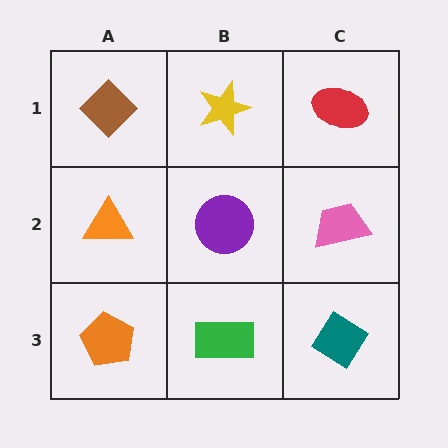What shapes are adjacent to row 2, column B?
A yellow star (row 1, column B), a green rectangle (row 3, column B), an orange triangle (row 2, column A), a pink trapezoid (row 2, column C).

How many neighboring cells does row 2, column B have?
4.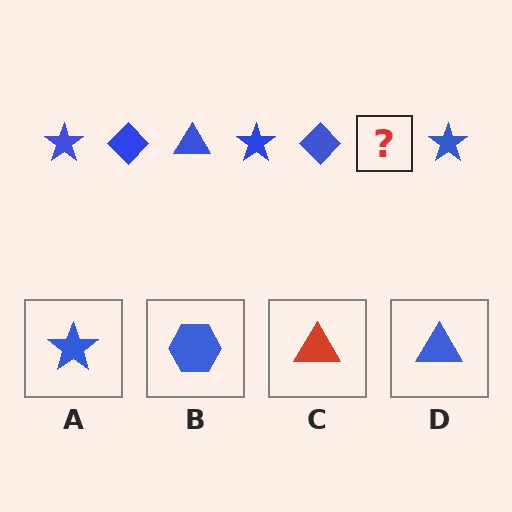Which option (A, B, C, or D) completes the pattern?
D.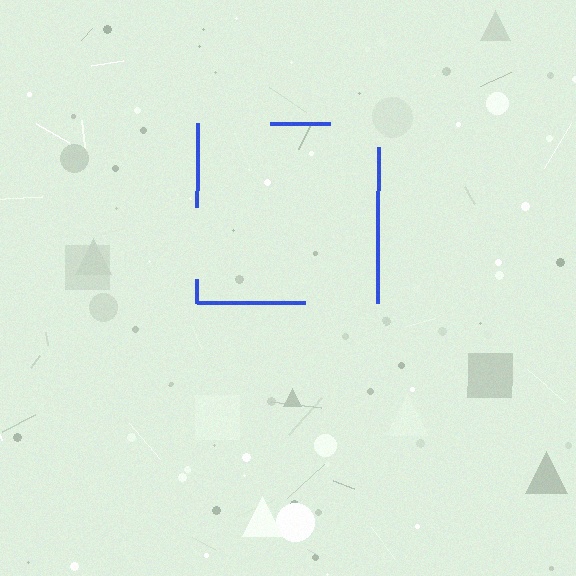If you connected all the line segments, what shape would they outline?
They would outline a square.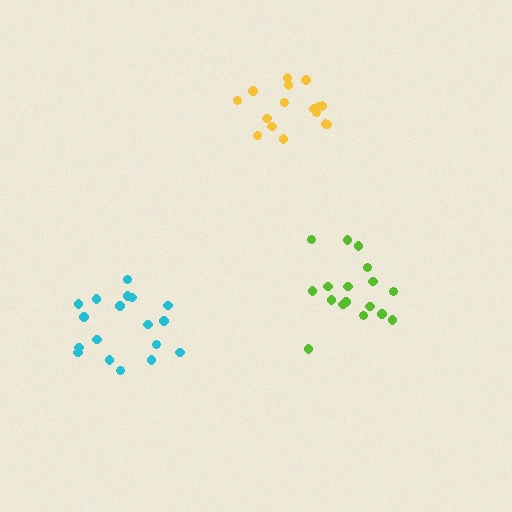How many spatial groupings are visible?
There are 3 spatial groupings.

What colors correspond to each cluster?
The clusters are colored: cyan, yellow, lime.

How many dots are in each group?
Group 1: 18 dots, Group 2: 16 dots, Group 3: 17 dots (51 total).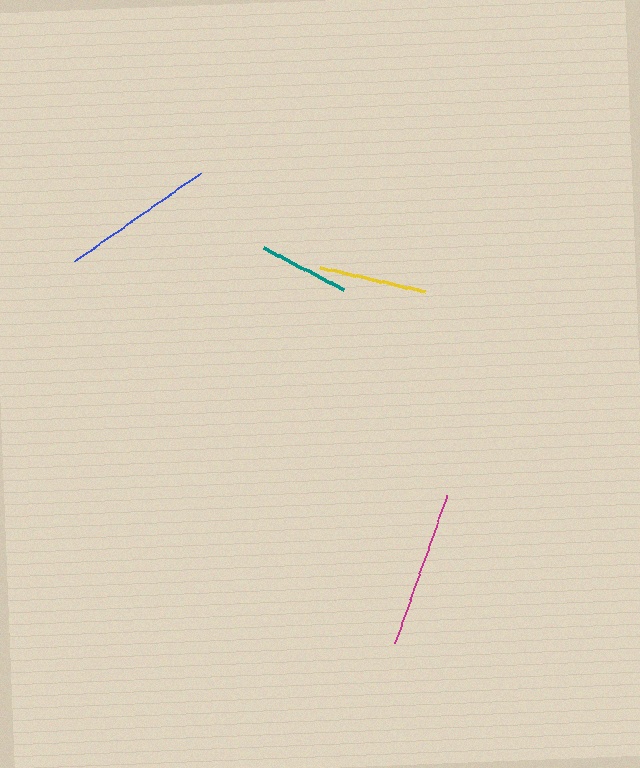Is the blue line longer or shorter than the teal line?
The blue line is longer than the teal line.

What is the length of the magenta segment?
The magenta segment is approximately 157 pixels long.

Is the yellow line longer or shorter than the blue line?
The blue line is longer than the yellow line.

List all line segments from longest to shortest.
From longest to shortest: magenta, blue, yellow, teal.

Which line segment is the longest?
The magenta line is the longest at approximately 157 pixels.